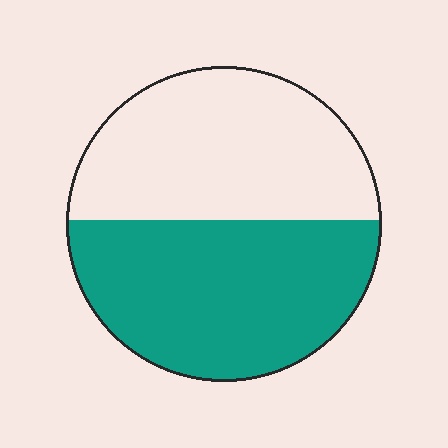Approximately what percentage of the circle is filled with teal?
Approximately 50%.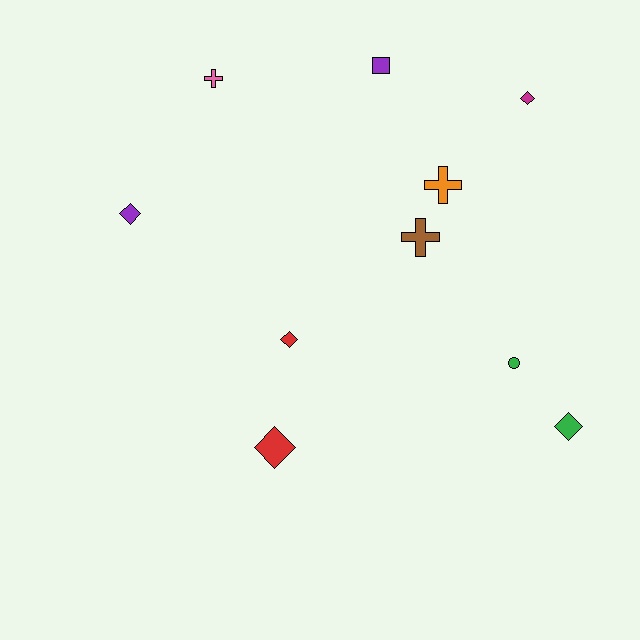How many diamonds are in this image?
There are 5 diamonds.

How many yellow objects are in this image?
There are no yellow objects.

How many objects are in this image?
There are 10 objects.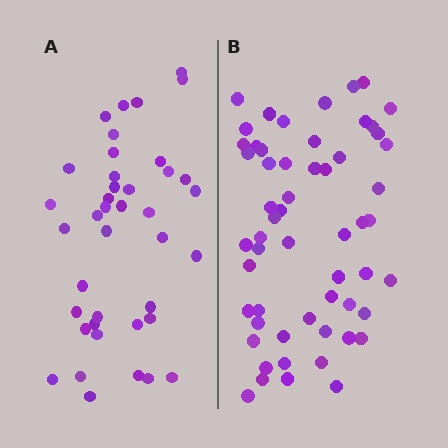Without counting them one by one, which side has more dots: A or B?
Region B (the right region) has more dots.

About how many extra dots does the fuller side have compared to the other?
Region B has approximately 15 more dots than region A.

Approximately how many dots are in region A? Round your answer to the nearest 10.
About 40 dots.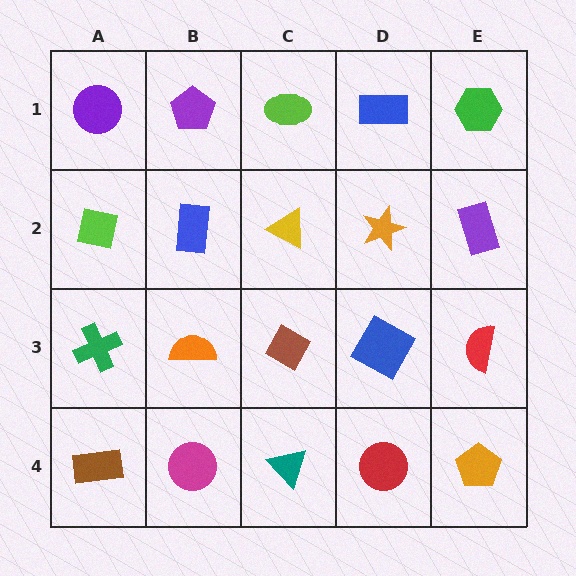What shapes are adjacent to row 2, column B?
A purple pentagon (row 1, column B), an orange semicircle (row 3, column B), a lime square (row 2, column A), a yellow triangle (row 2, column C).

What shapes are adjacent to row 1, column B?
A blue rectangle (row 2, column B), a purple circle (row 1, column A), a lime ellipse (row 1, column C).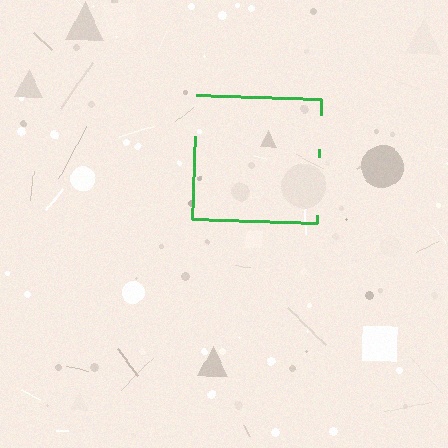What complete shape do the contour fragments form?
The contour fragments form a square.